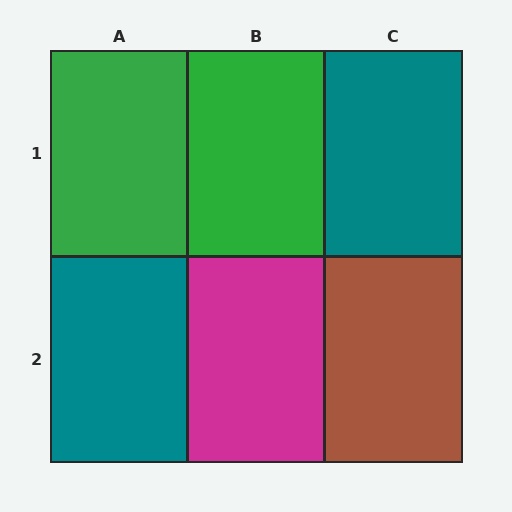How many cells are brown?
1 cell is brown.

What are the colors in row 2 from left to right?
Teal, magenta, brown.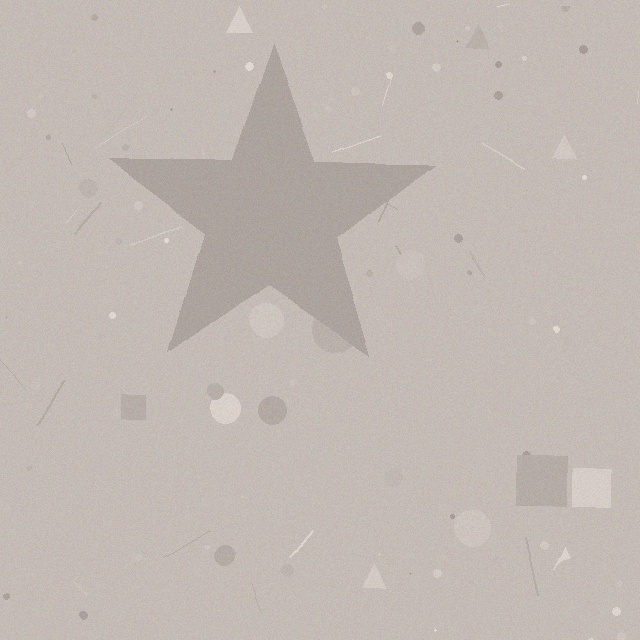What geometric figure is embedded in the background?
A star is embedded in the background.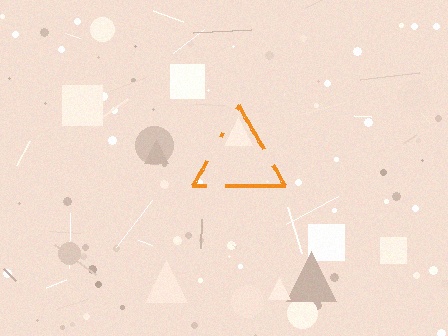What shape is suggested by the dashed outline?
The dashed outline suggests a triangle.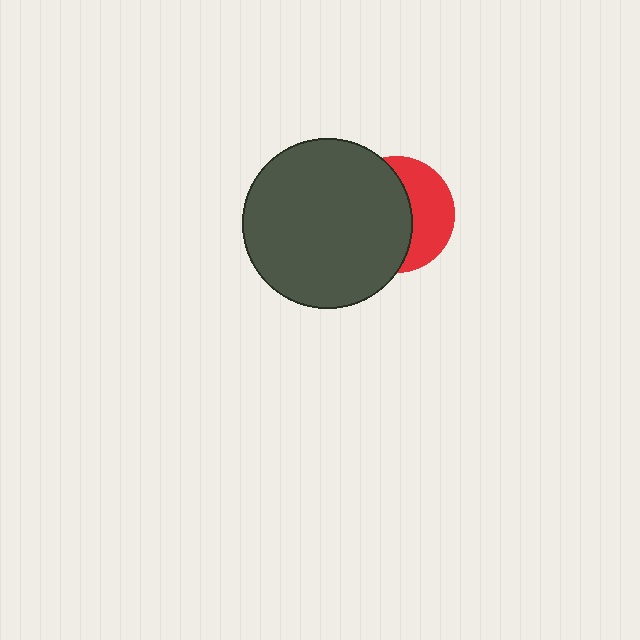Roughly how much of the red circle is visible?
A small part of it is visible (roughly 41%).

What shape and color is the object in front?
The object in front is a dark gray circle.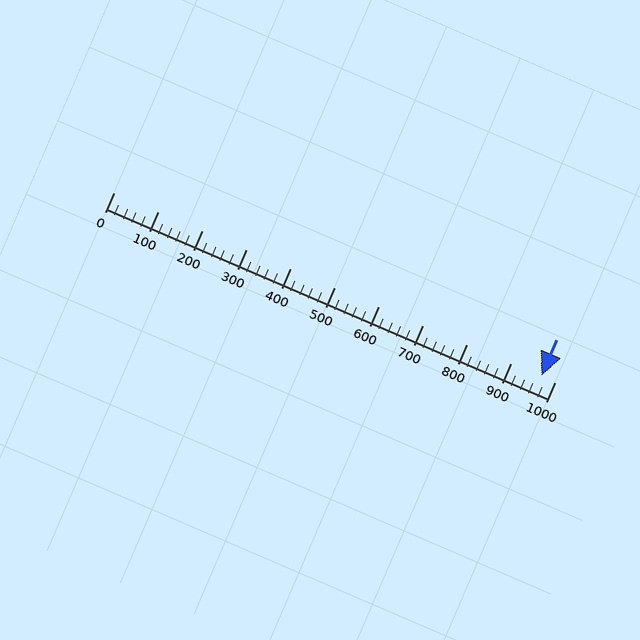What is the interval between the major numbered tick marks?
The major tick marks are spaced 100 units apart.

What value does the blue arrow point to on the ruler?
The blue arrow points to approximately 971.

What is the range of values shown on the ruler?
The ruler shows values from 0 to 1000.